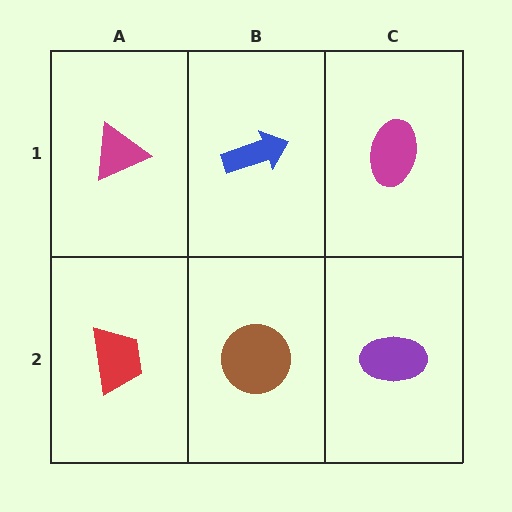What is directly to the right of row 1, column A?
A blue arrow.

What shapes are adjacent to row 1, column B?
A brown circle (row 2, column B), a magenta triangle (row 1, column A), a magenta ellipse (row 1, column C).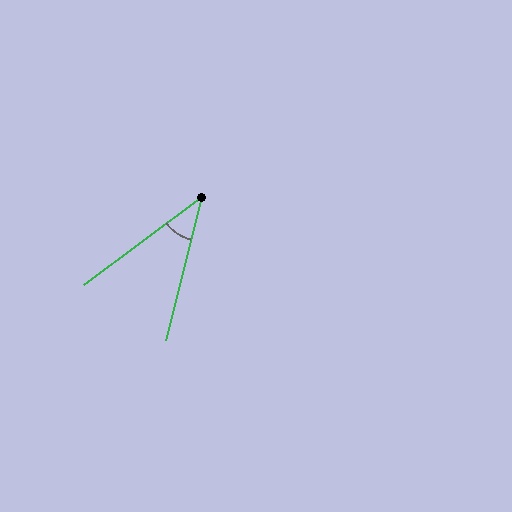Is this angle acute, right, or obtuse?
It is acute.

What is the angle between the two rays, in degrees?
Approximately 39 degrees.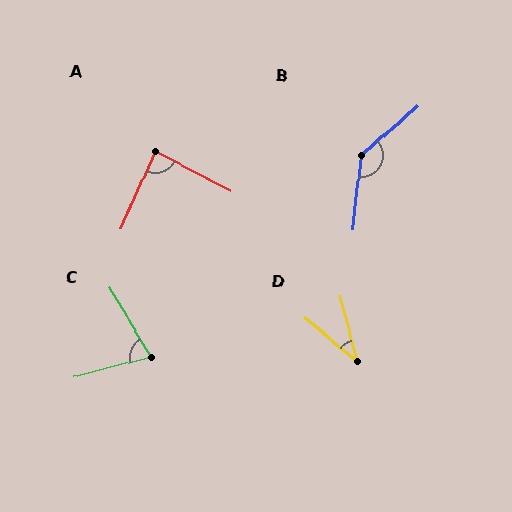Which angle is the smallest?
D, at approximately 36 degrees.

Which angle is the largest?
B, at approximately 138 degrees.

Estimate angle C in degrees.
Approximately 74 degrees.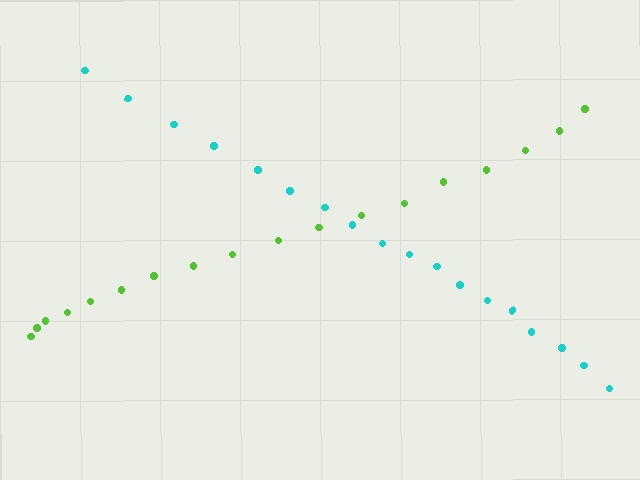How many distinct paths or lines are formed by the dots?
There are 2 distinct paths.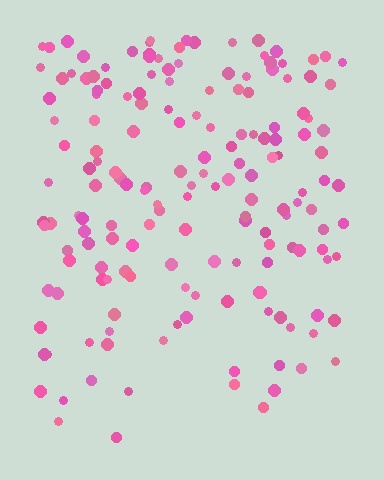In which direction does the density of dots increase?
From bottom to top, with the top side densest.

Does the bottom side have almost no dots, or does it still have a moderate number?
Still a moderate number, just noticeably fewer than the top.